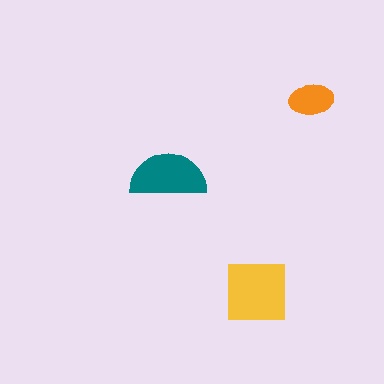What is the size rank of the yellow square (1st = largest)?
1st.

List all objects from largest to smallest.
The yellow square, the teal semicircle, the orange ellipse.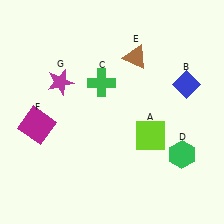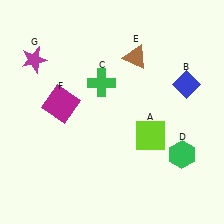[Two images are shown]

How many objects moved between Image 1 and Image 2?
2 objects moved between the two images.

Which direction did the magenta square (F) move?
The magenta square (F) moved right.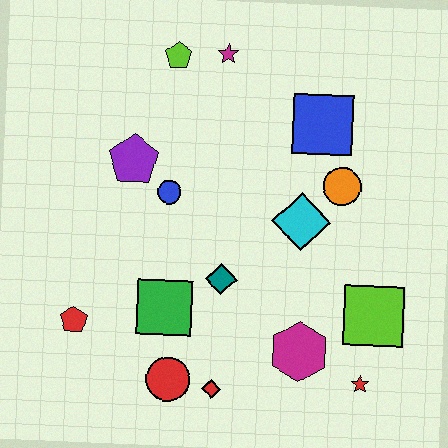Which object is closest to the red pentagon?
The green square is closest to the red pentagon.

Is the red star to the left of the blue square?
No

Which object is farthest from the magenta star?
The red star is farthest from the magenta star.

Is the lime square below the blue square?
Yes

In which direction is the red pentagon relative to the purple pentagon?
The red pentagon is below the purple pentagon.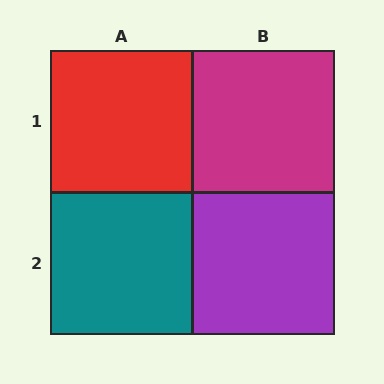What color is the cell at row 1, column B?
Magenta.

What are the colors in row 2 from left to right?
Teal, purple.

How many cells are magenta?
1 cell is magenta.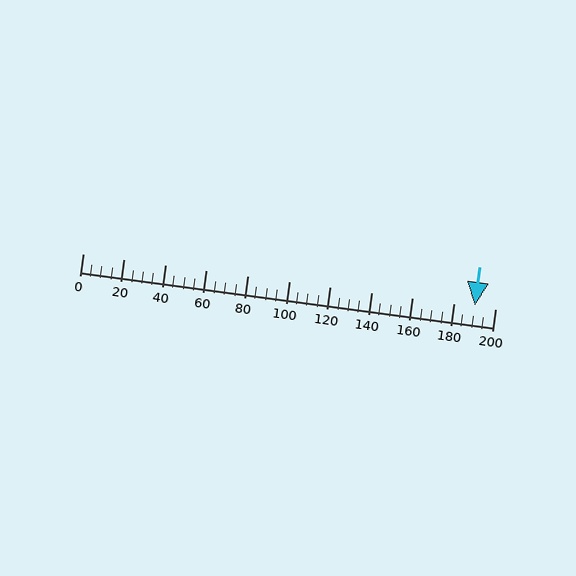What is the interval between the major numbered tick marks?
The major tick marks are spaced 20 units apart.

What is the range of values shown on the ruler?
The ruler shows values from 0 to 200.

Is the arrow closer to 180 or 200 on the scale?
The arrow is closer to 200.